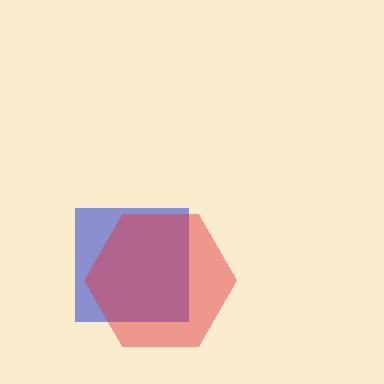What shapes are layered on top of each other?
The layered shapes are: a blue square, a red hexagon.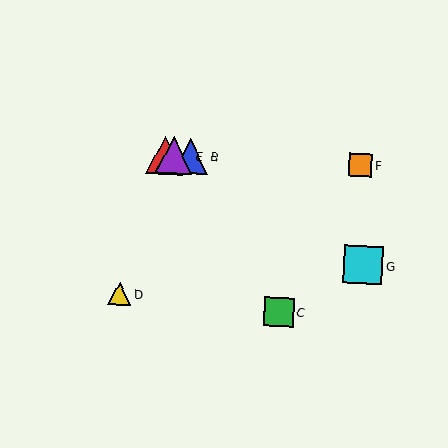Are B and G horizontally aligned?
No, B is at y≈156 and G is at y≈265.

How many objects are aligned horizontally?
4 objects (A, B, E, F) are aligned horizontally.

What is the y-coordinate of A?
Object A is at y≈155.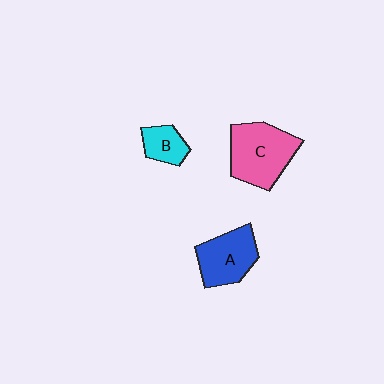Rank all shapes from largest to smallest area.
From largest to smallest: C (pink), A (blue), B (cyan).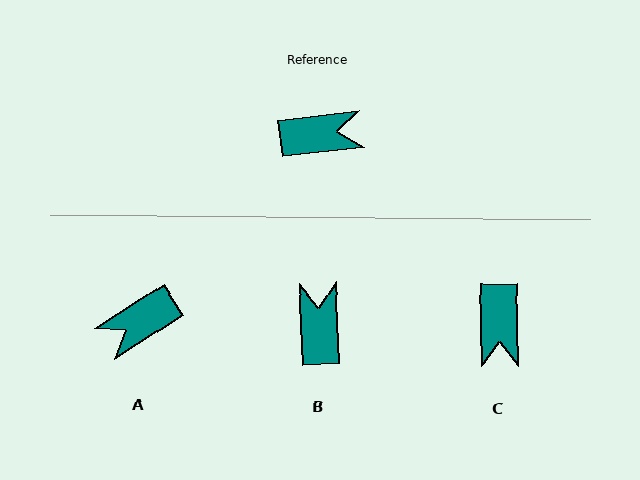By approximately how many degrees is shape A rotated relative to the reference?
Approximately 154 degrees clockwise.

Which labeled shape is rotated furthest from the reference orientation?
A, about 154 degrees away.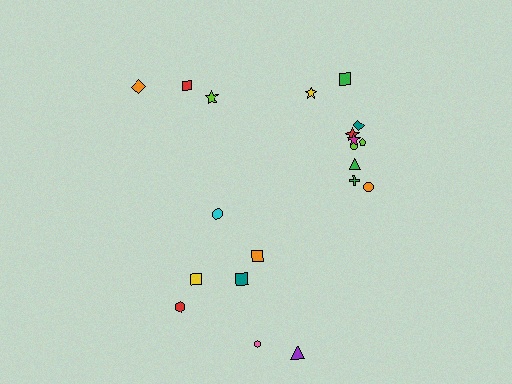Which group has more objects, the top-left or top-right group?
The top-right group.